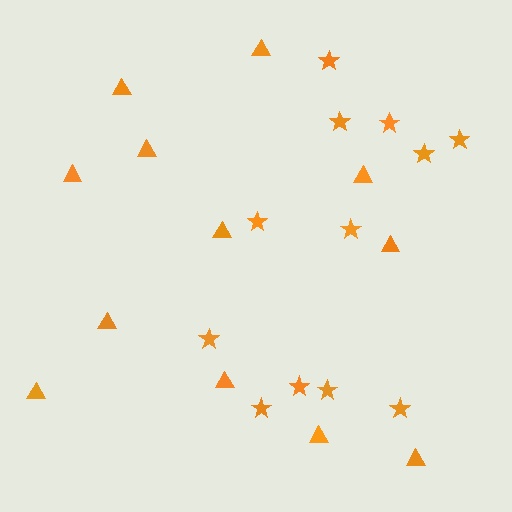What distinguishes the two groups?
There are 2 groups: one group of triangles (12) and one group of stars (12).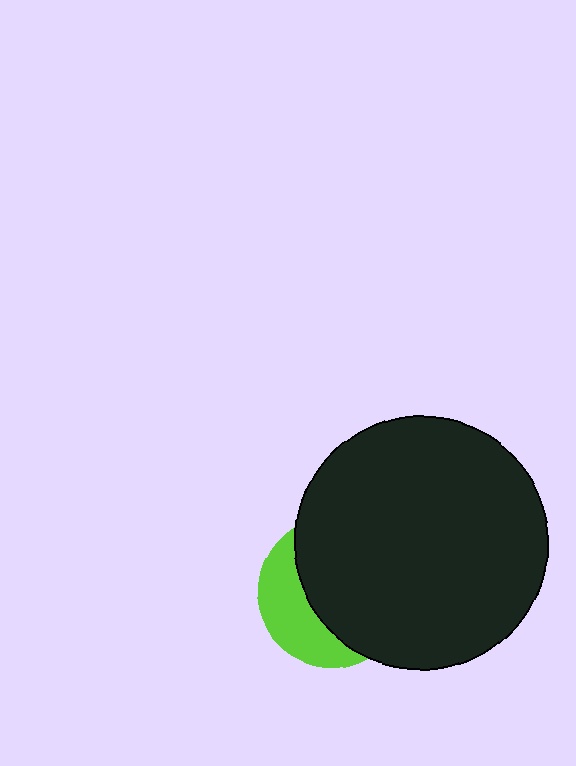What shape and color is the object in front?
The object in front is a black circle.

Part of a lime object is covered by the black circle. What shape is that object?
It is a circle.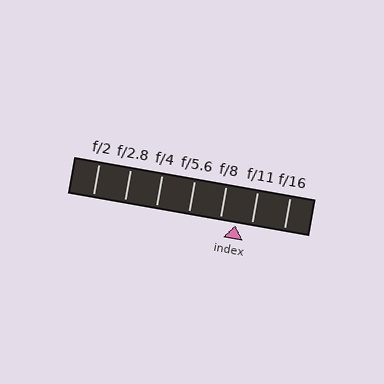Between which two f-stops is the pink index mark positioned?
The index mark is between f/8 and f/11.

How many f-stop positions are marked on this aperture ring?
There are 7 f-stop positions marked.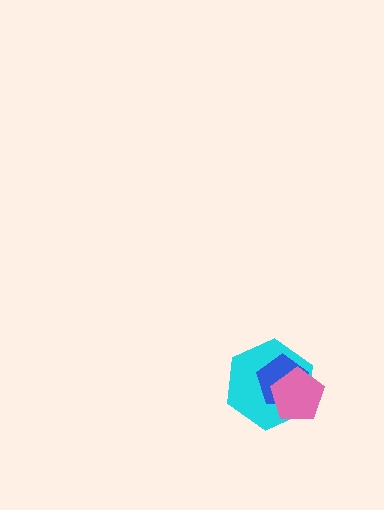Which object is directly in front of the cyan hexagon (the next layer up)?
The blue pentagon is directly in front of the cyan hexagon.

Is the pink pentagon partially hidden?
No, no other shape covers it.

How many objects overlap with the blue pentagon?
2 objects overlap with the blue pentagon.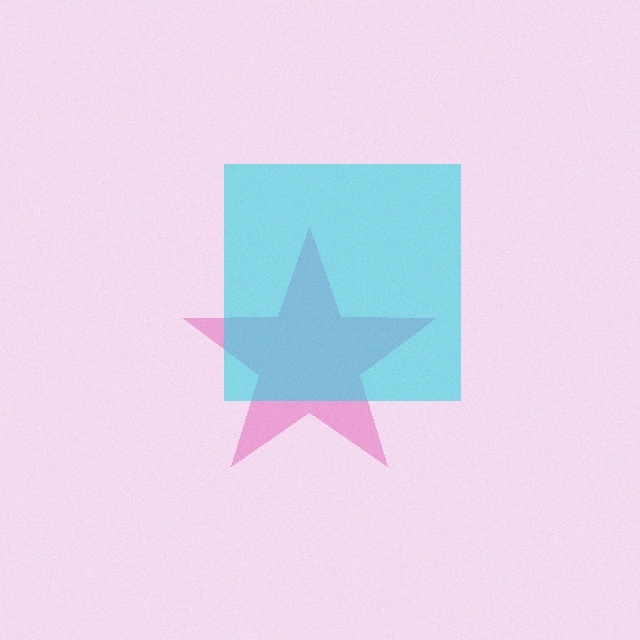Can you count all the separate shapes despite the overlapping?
Yes, there are 2 separate shapes.